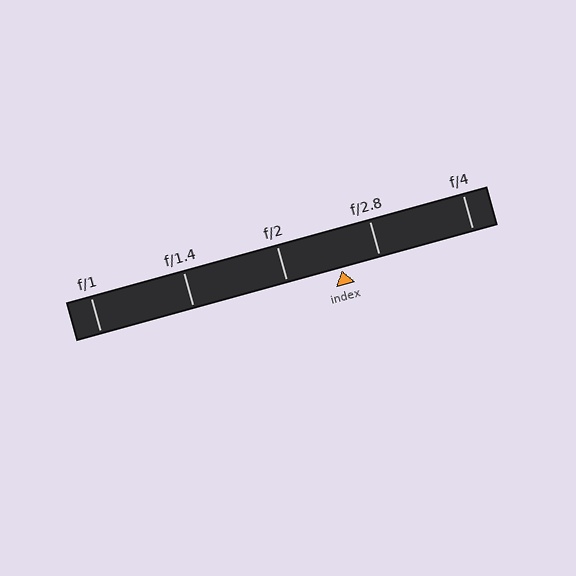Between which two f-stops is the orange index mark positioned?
The index mark is between f/2 and f/2.8.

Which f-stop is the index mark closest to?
The index mark is closest to f/2.8.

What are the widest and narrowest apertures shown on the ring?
The widest aperture shown is f/1 and the narrowest is f/4.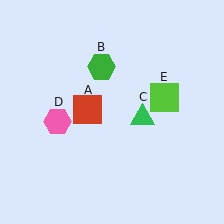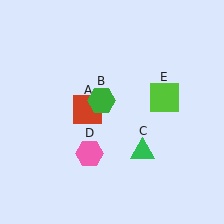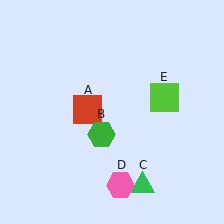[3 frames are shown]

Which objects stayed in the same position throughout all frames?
Red square (object A) and lime square (object E) remained stationary.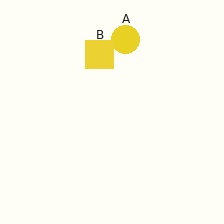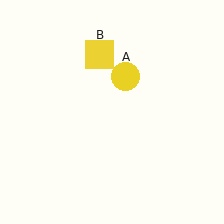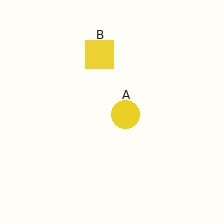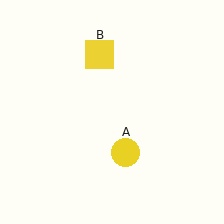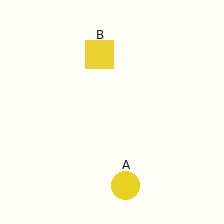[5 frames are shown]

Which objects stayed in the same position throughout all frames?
Yellow square (object B) remained stationary.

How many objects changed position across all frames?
1 object changed position: yellow circle (object A).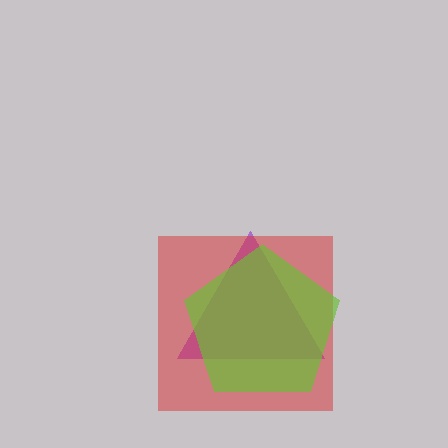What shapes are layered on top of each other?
The layered shapes are: a purple triangle, a red square, a lime pentagon.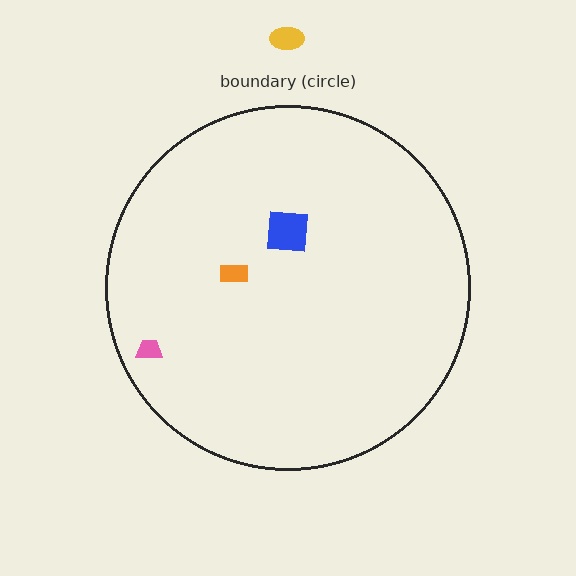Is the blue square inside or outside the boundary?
Inside.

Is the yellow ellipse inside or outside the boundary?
Outside.